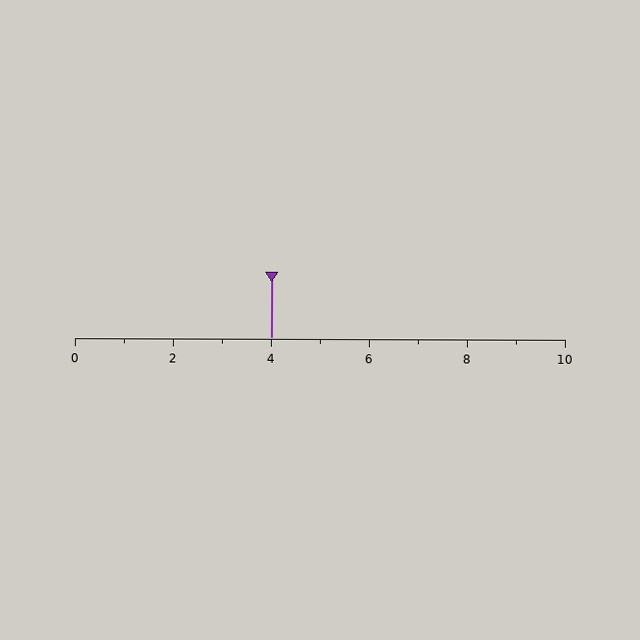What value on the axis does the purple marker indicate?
The marker indicates approximately 4.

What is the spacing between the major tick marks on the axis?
The major ticks are spaced 2 apart.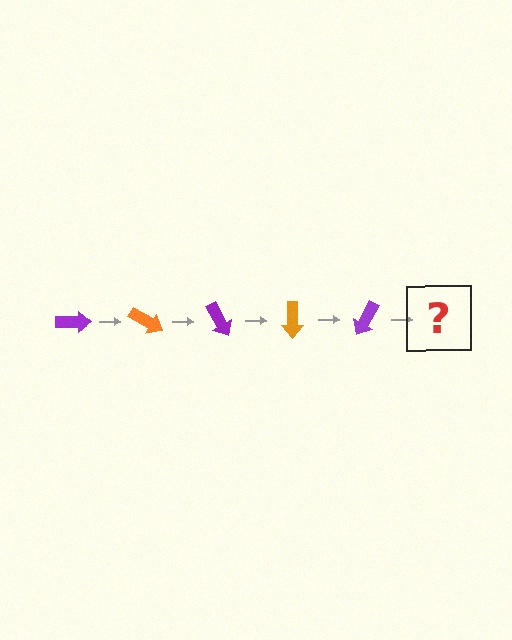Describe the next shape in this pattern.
It should be an orange arrow, rotated 150 degrees from the start.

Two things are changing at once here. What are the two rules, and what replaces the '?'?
The two rules are that it rotates 30 degrees each step and the color cycles through purple and orange. The '?' should be an orange arrow, rotated 150 degrees from the start.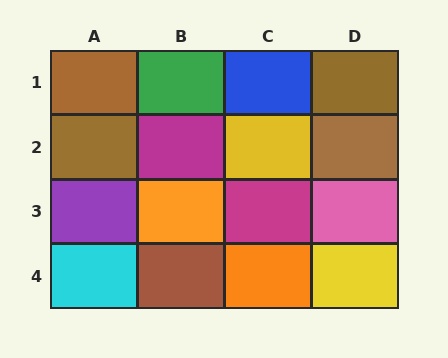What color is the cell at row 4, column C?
Orange.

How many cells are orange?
2 cells are orange.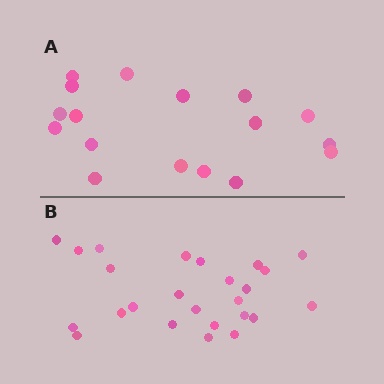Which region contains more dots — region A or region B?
Region B (the bottom region) has more dots.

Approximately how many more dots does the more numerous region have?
Region B has roughly 8 or so more dots than region A.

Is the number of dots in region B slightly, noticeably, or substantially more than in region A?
Region B has substantially more. The ratio is roughly 1.5 to 1.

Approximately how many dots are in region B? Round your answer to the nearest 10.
About 20 dots. (The exact count is 25, which rounds to 20.)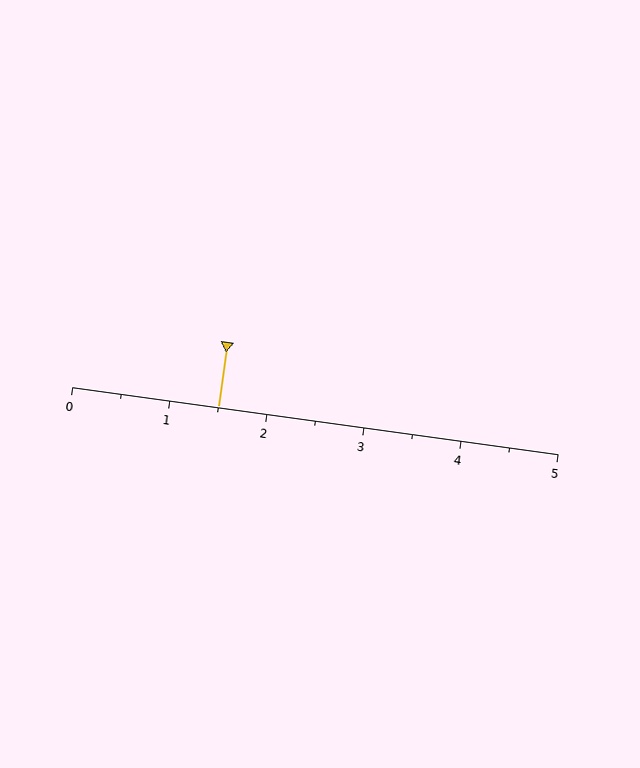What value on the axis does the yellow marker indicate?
The marker indicates approximately 1.5.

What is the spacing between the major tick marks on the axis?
The major ticks are spaced 1 apart.